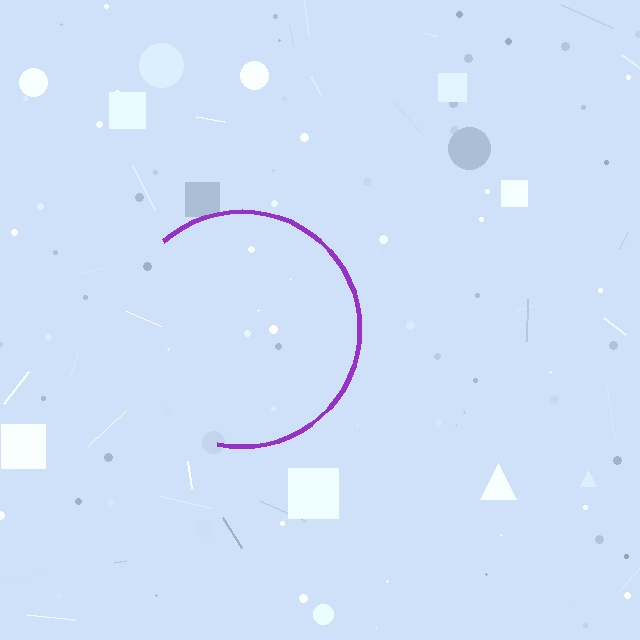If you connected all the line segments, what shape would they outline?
They would outline a circle.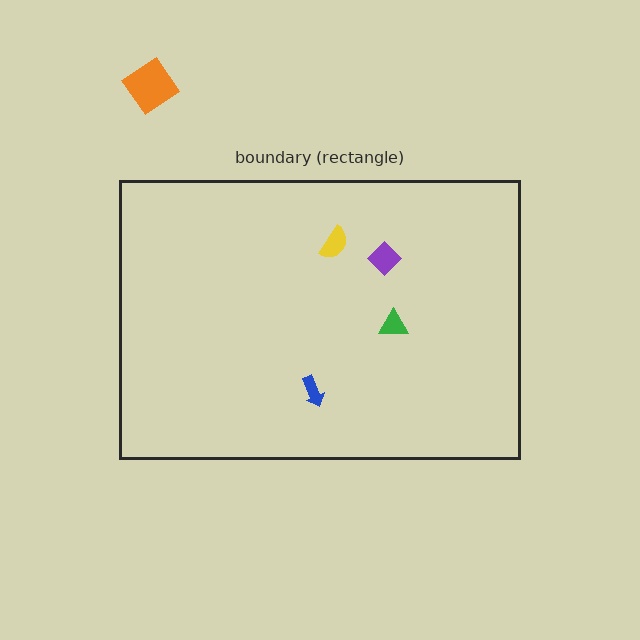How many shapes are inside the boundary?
4 inside, 1 outside.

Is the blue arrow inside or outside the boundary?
Inside.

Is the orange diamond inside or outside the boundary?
Outside.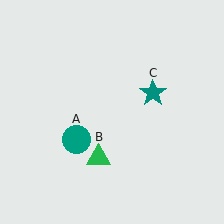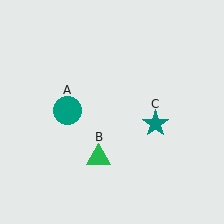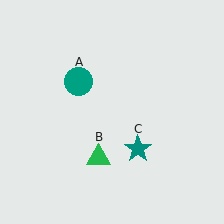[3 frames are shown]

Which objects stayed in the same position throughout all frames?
Green triangle (object B) remained stationary.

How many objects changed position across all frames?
2 objects changed position: teal circle (object A), teal star (object C).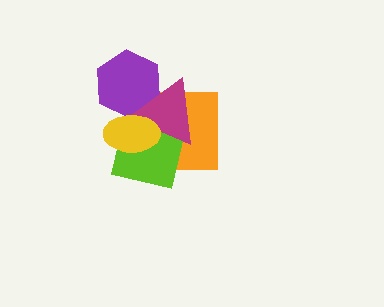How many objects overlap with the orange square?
3 objects overlap with the orange square.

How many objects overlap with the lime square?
3 objects overlap with the lime square.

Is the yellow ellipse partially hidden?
No, no other shape covers it.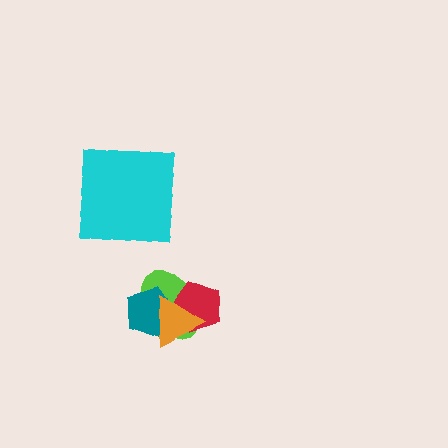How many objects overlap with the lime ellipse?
3 objects overlap with the lime ellipse.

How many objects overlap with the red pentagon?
3 objects overlap with the red pentagon.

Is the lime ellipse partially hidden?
Yes, it is partially covered by another shape.